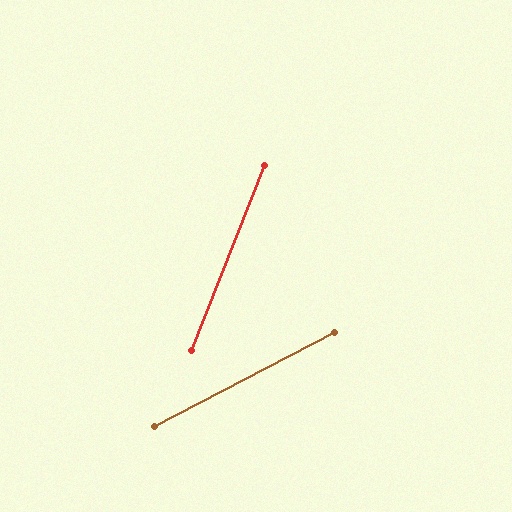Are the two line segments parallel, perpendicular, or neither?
Neither parallel nor perpendicular — they differ by about 41°.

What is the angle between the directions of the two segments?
Approximately 41 degrees.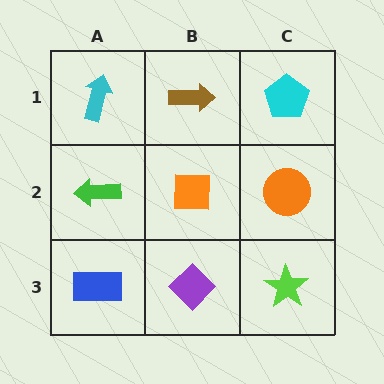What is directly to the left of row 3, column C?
A purple diamond.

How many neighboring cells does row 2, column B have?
4.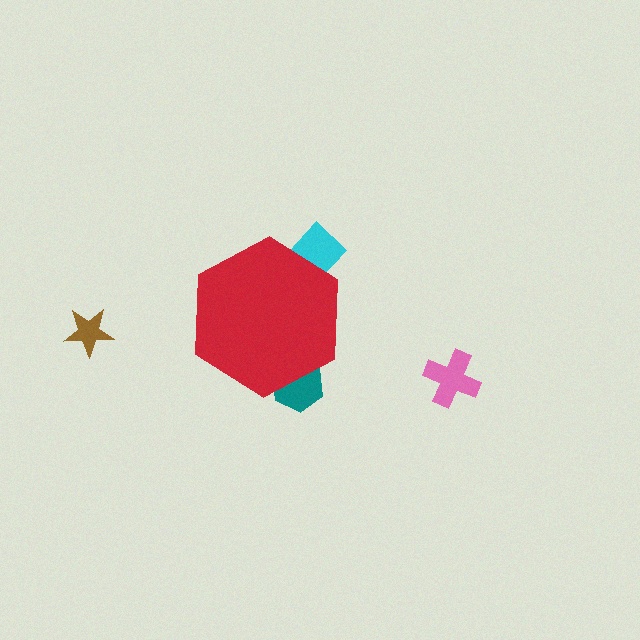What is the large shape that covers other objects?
A red hexagon.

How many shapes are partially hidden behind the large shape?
2 shapes are partially hidden.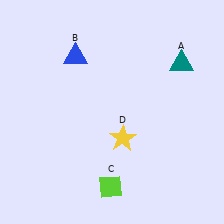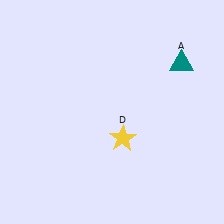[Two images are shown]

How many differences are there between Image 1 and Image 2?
There are 2 differences between the two images.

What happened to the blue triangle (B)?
The blue triangle (B) was removed in Image 2. It was in the top-left area of Image 1.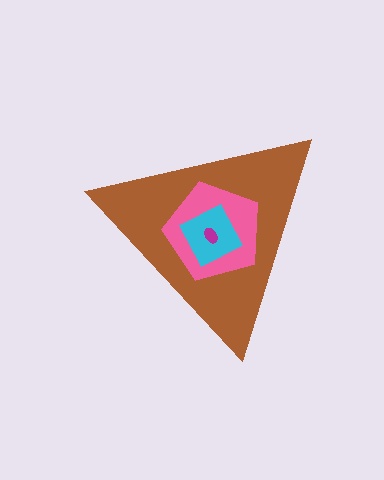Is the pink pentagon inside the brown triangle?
Yes.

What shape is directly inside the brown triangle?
The pink pentagon.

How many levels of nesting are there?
4.